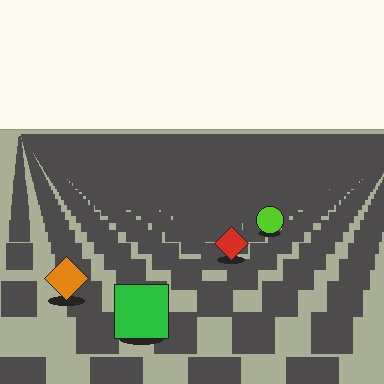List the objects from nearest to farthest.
From nearest to farthest: the green square, the orange diamond, the red diamond, the lime circle.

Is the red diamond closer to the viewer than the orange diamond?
No. The orange diamond is closer — you can tell from the texture gradient: the ground texture is coarser near it.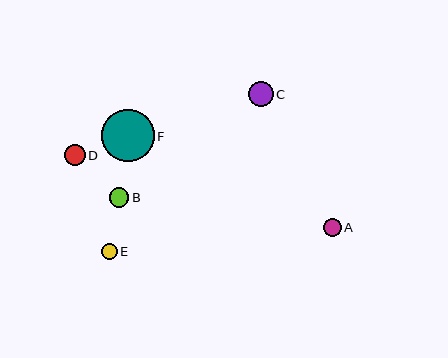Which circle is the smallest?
Circle E is the smallest with a size of approximately 16 pixels.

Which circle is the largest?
Circle F is the largest with a size of approximately 52 pixels.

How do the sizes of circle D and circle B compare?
Circle D and circle B are approximately the same size.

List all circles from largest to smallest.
From largest to smallest: F, C, D, B, A, E.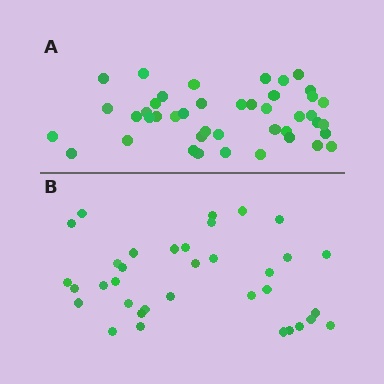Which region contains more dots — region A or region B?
Region A (the top region) has more dots.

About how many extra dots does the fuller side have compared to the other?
Region A has roughly 8 or so more dots than region B.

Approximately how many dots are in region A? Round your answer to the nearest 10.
About 40 dots. (The exact count is 43, which rounds to 40.)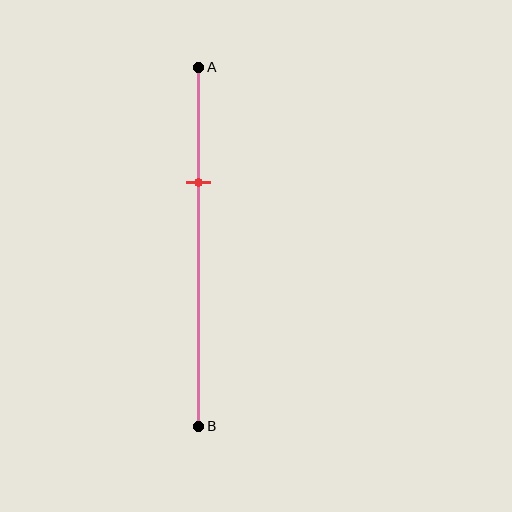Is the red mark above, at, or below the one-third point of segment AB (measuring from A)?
The red mark is approximately at the one-third point of segment AB.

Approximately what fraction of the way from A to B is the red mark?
The red mark is approximately 30% of the way from A to B.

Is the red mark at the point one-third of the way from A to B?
Yes, the mark is approximately at the one-third point.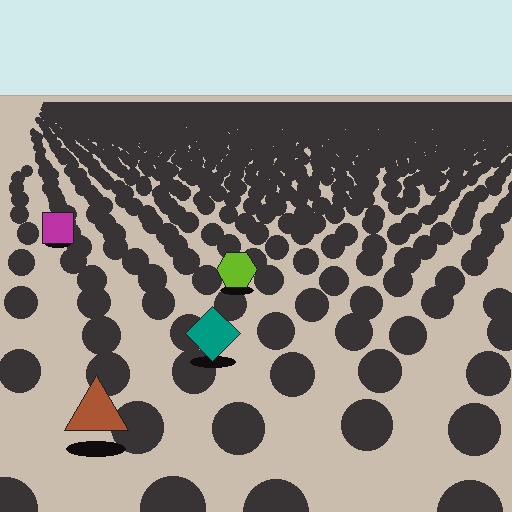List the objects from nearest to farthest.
From nearest to farthest: the brown triangle, the teal diamond, the lime hexagon, the magenta square.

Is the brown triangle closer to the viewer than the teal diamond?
Yes. The brown triangle is closer — you can tell from the texture gradient: the ground texture is coarser near it.